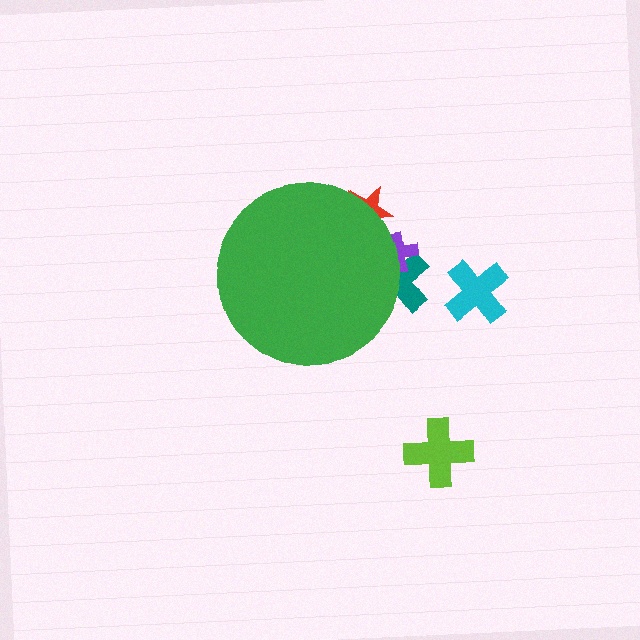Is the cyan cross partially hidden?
No, the cyan cross is fully visible.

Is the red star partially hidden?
Yes, the red star is partially hidden behind the green circle.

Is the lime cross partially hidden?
No, the lime cross is fully visible.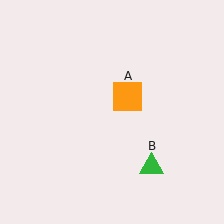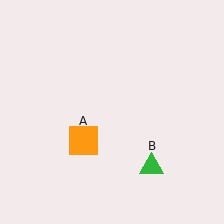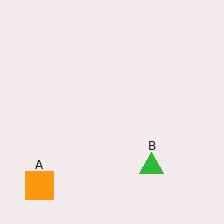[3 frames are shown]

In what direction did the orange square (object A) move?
The orange square (object A) moved down and to the left.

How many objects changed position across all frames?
1 object changed position: orange square (object A).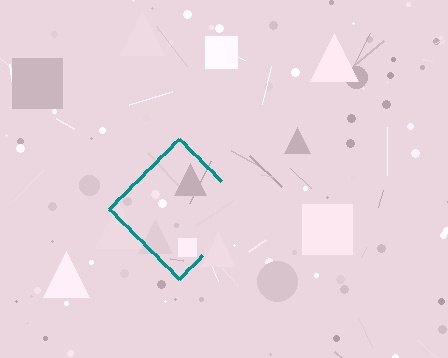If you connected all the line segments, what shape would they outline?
They would outline a diamond.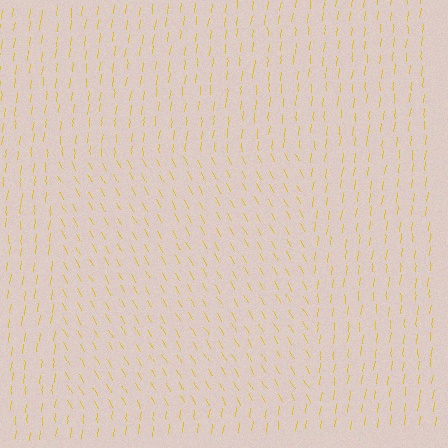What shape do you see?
I see a rectangle.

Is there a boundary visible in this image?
Yes, there is a texture boundary formed by a change in line orientation.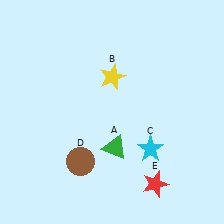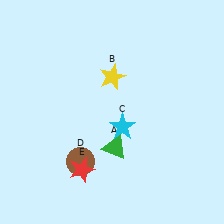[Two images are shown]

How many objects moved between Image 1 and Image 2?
2 objects moved between the two images.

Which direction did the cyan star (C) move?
The cyan star (C) moved left.